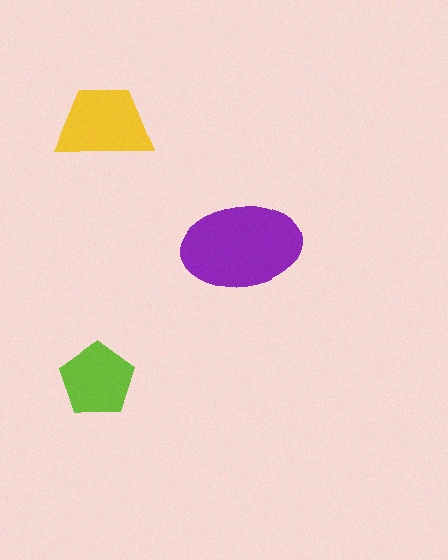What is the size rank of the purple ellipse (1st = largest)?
1st.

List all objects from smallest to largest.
The lime pentagon, the yellow trapezoid, the purple ellipse.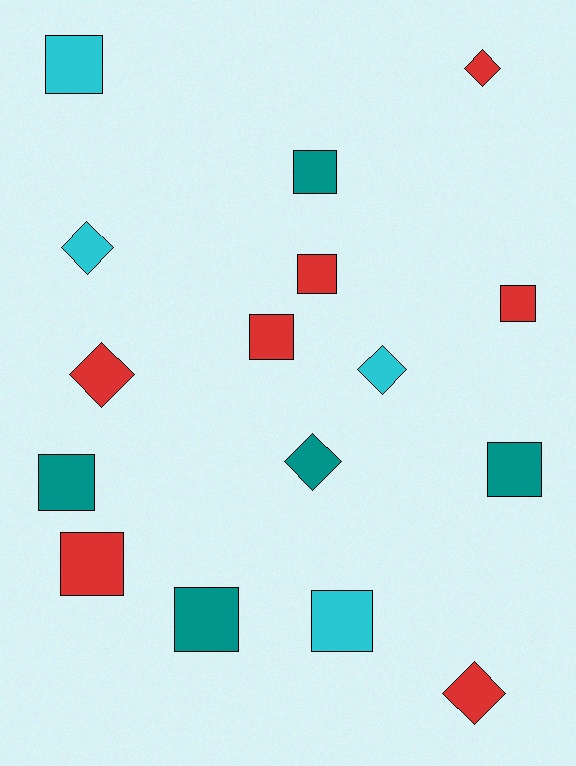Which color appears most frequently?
Red, with 7 objects.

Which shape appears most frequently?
Square, with 10 objects.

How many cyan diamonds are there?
There are 2 cyan diamonds.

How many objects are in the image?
There are 16 objects.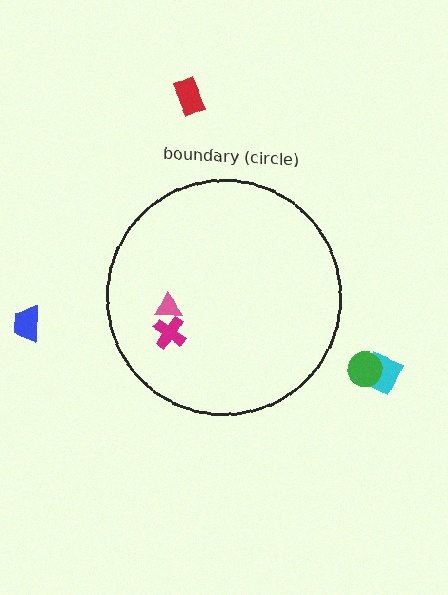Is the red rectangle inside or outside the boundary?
Outside.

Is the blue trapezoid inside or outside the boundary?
Outside.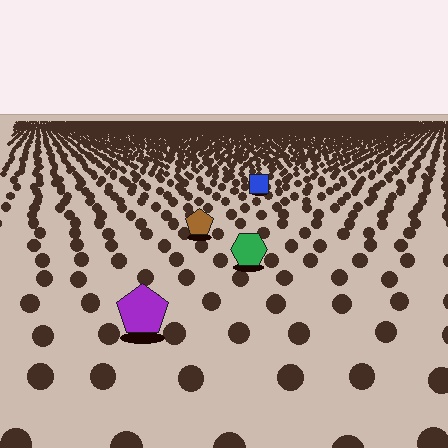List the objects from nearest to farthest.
From nearest to farthest: the purple pentagon, the green hexagon, the brown pentagon, the blue square.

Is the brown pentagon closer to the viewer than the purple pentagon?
No. The purple pentagon is closer — you can tell from the texture gradient: the ground texture is coarser near it.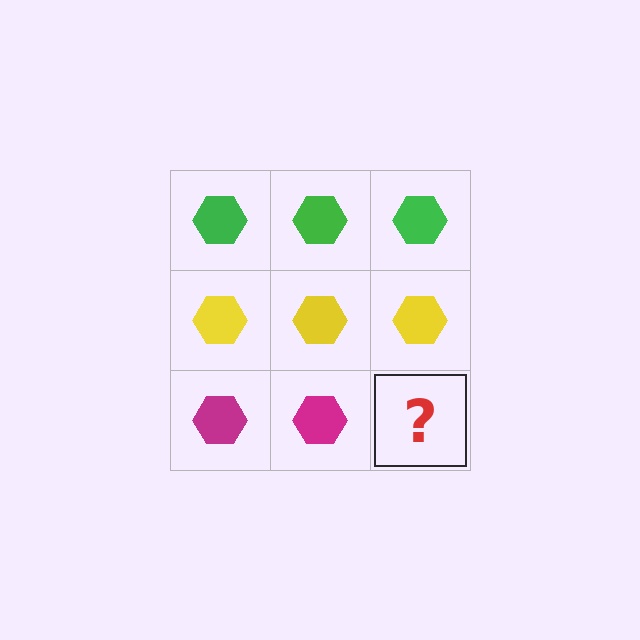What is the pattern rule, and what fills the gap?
The rule is that each row has a consistent color. The gap should be filled with a magenta hexagon.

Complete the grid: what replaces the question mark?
The question mark should be replaced with a magenta hexagon.